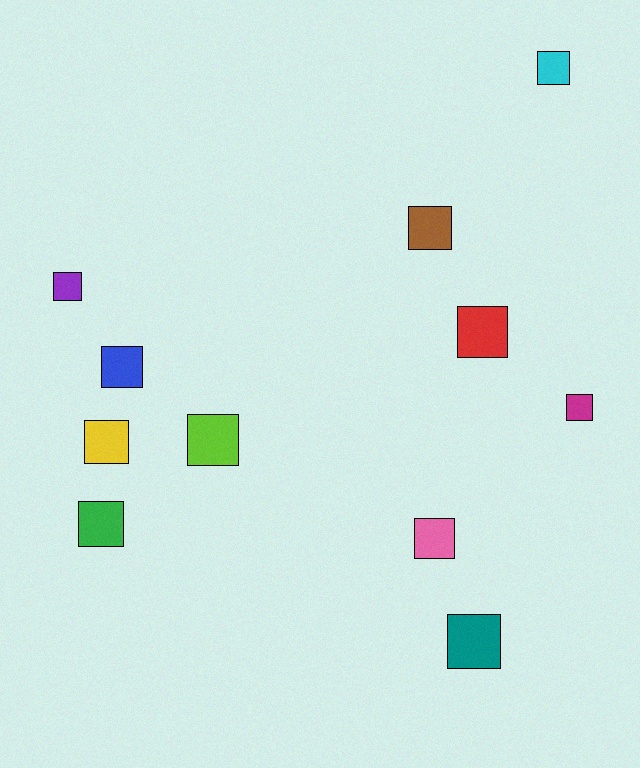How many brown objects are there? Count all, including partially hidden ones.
There is 1 brown object.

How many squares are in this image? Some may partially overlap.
There are 11 squares.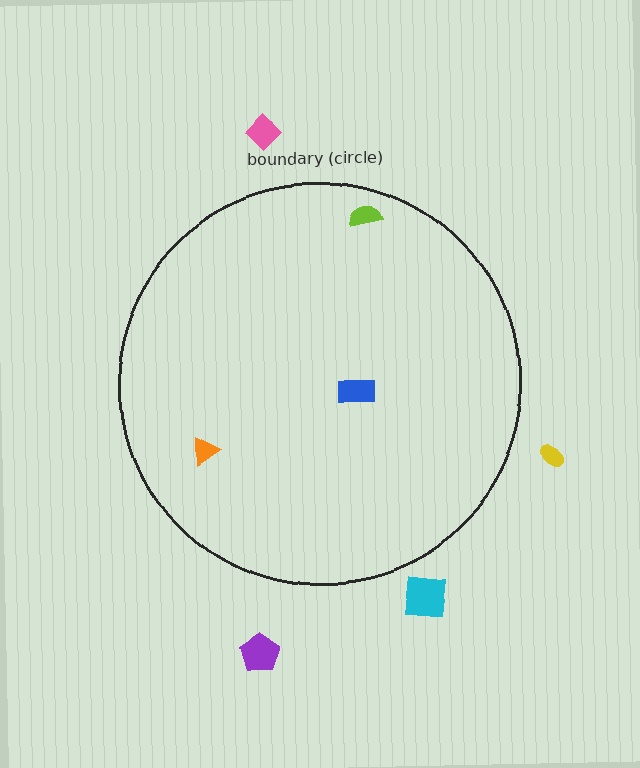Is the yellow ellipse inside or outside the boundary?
Outside.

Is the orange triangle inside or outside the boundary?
Inside.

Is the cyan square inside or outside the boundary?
Outside.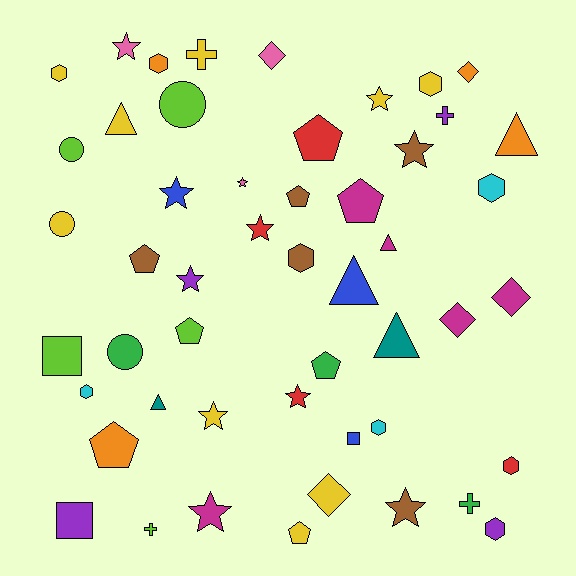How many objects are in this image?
There are 50 objects.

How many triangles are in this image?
There are 6 triangles.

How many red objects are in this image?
There are 4 red objects.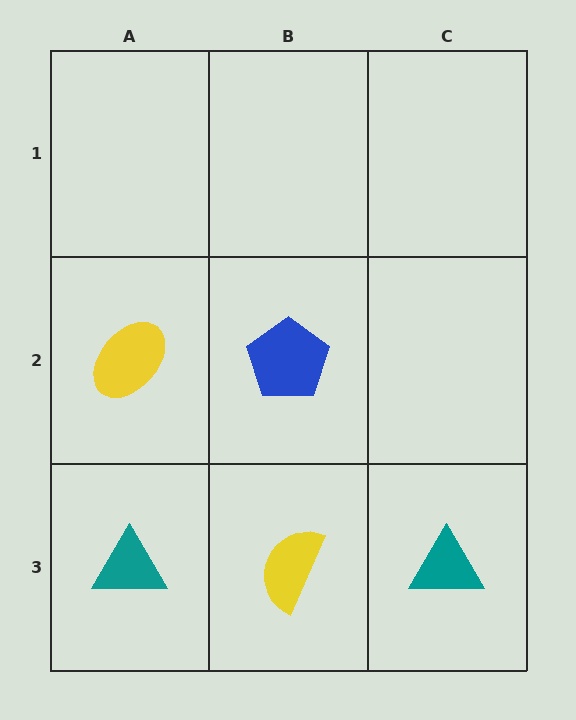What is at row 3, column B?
A yellow semicircle.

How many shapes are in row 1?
0 shapes.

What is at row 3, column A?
A teal triangle.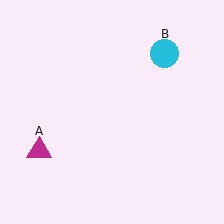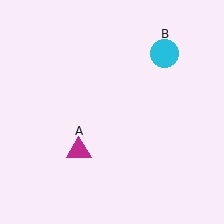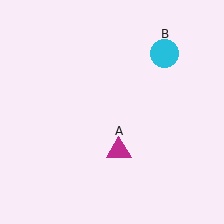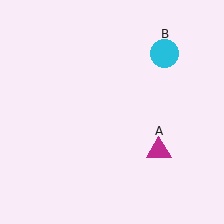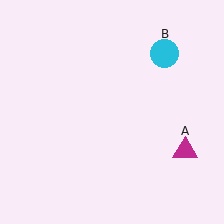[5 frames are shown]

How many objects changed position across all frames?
1 object changed position: magenta triangle (object A).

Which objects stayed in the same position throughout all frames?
Cyan circle (object B) remained stationary.